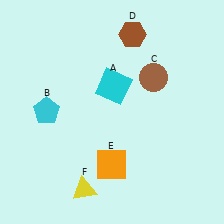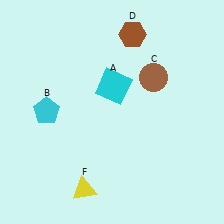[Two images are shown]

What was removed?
The orange square (E) was removed in Image 2.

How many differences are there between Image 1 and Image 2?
There is 1 difference between the two images.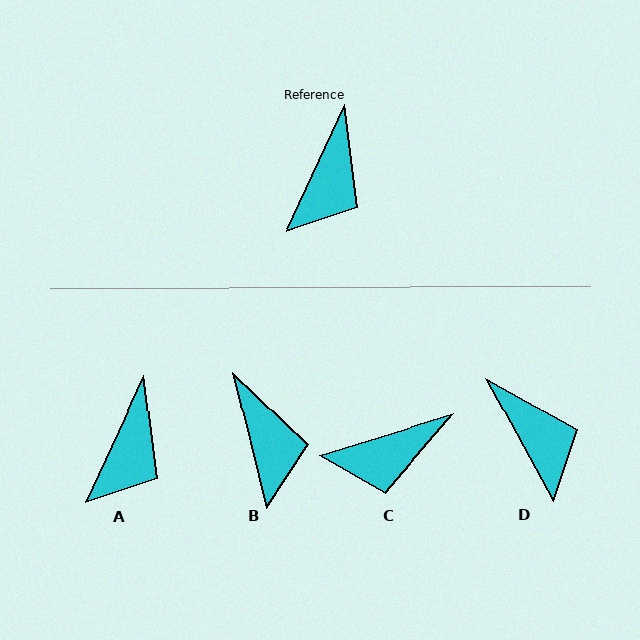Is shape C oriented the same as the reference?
No, it is off by about 48 degrees.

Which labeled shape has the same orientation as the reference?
A.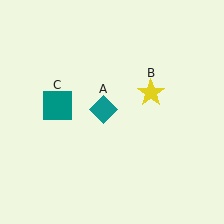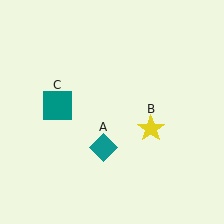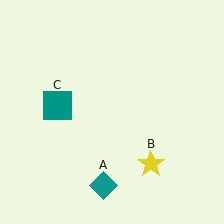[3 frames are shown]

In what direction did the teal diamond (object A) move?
The teal diamond (object A) moved down.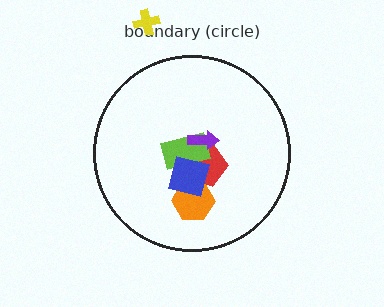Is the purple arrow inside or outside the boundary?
Inside.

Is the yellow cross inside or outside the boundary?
Outside.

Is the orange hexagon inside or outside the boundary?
Inside.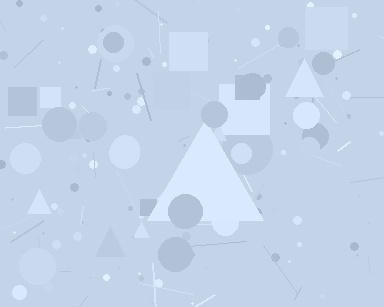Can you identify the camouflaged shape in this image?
The camouflaged shape is a triangle.